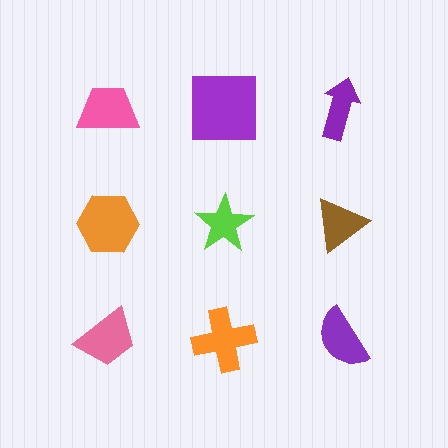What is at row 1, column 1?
A pink trapezoid.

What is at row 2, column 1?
An orange hexagon.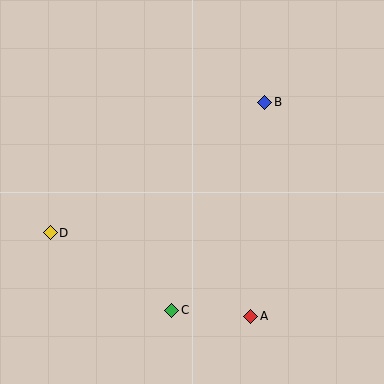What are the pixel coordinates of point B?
Point B is at (265, 102).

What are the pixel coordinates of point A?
Point A is at (251, 316).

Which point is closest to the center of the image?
Point B at (265, 102) is closest to the center.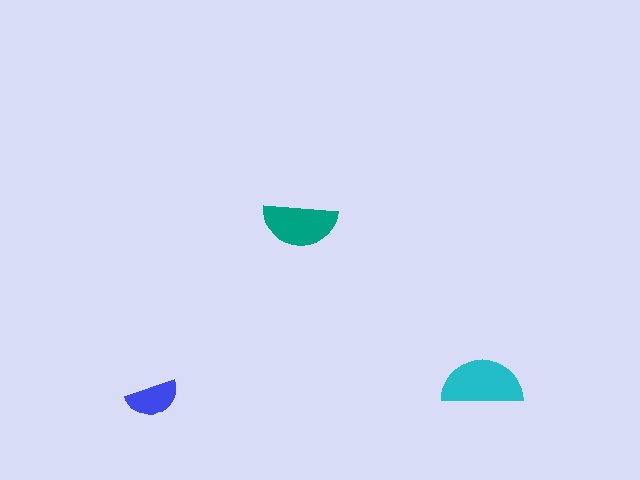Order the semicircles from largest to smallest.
the cyan one, the teal one, the blue one.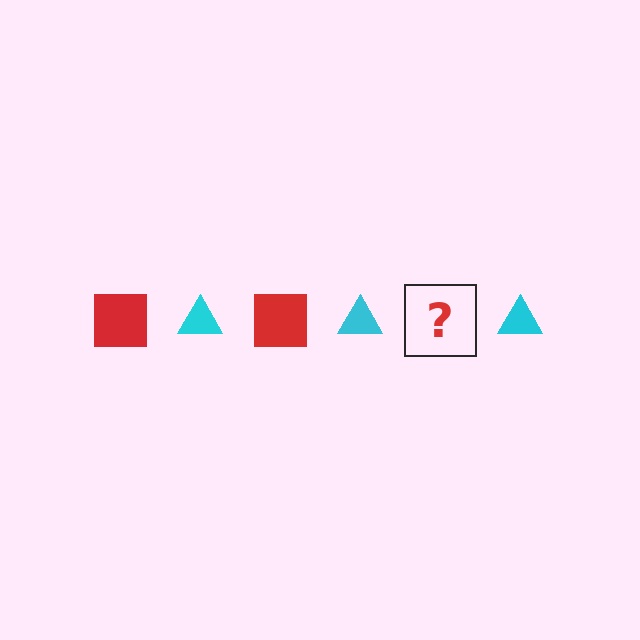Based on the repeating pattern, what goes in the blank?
The blank should be a red square.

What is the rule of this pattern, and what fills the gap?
The rule is that the pattern alternates between red square and cyan triangle. The gap should be filled with a red square.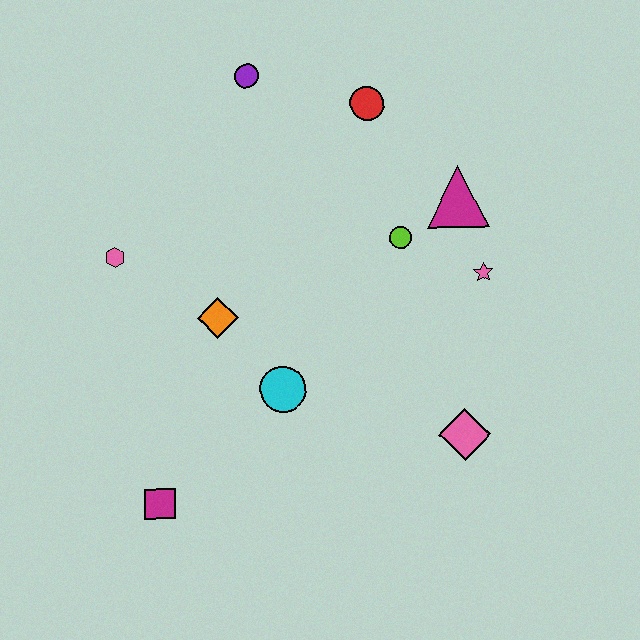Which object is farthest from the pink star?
The magenta square is farthest from the pink star.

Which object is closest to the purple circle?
The red circle is closest to the purple circle.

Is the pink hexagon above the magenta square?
Yes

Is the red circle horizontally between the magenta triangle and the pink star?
No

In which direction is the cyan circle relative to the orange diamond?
The cyan circle is below the orange diamond.